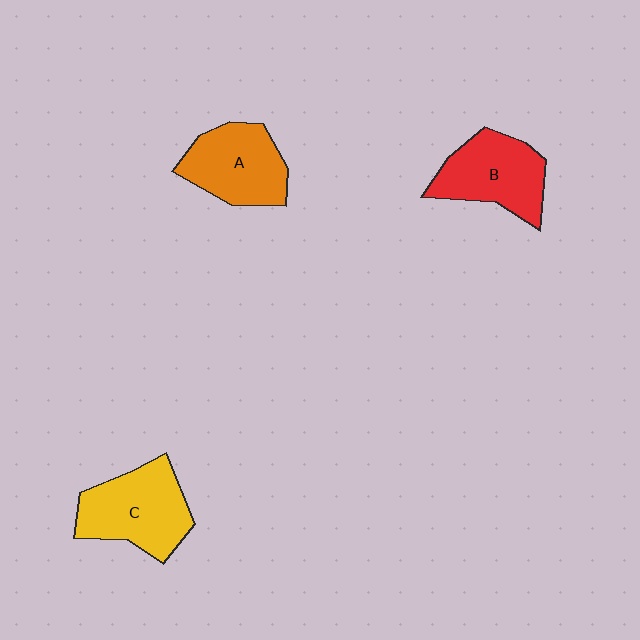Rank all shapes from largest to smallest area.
From largest to smallest: C (yellow), B (red), A (orange).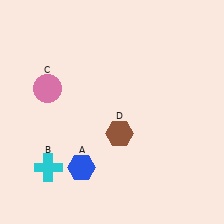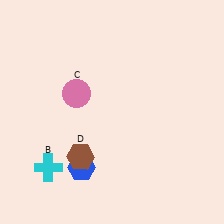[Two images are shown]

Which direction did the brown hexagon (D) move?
The brown hexagon (D) moved left.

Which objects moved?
The objects that moved are: the pink circle (C), the brown hexagon (D).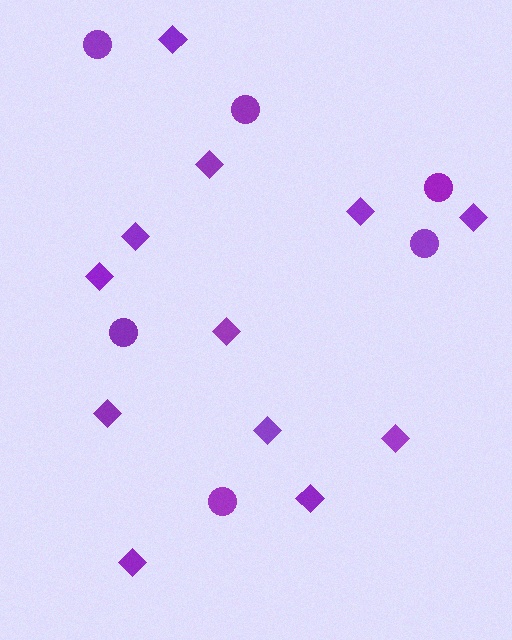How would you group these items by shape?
There are 2 groups: one group of circles (6) and one group of diamonds (12).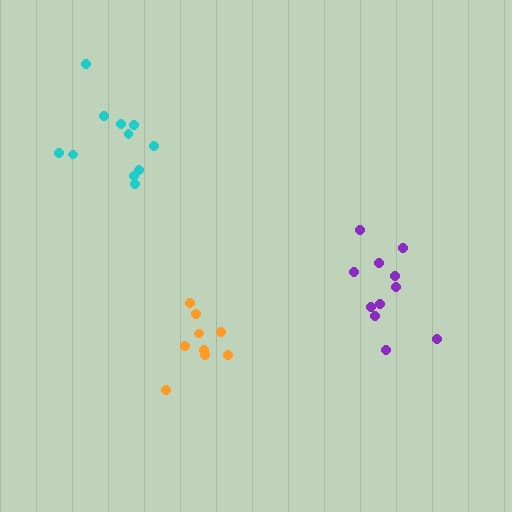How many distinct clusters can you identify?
There are 3 distinct clusters.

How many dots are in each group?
Group 1: 11 dots, Group 2: 9 dots, Group 3: 11 dots (31 total).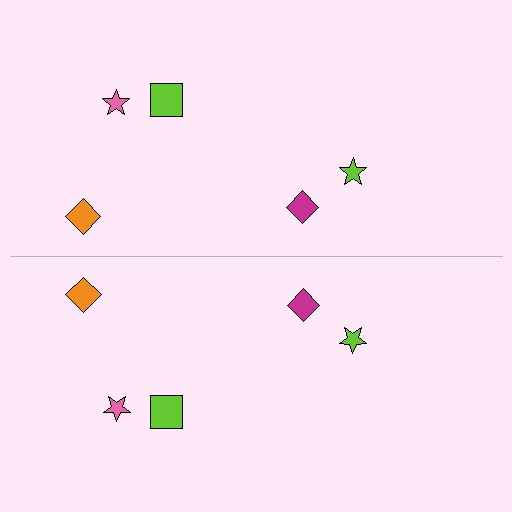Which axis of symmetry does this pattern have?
The pattern has a horizontal axis of symmetry running through the center of the image.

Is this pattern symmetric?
Yes, this pattern has bilateral (reflection) symmetry.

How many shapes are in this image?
There are 10 shapes in this image.